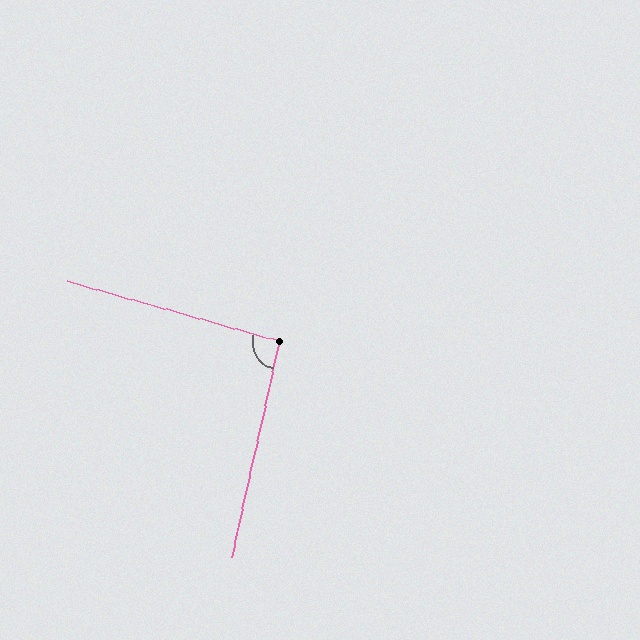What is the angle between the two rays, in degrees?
Approximately 93 degrees.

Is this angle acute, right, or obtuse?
It is approximately a right angle.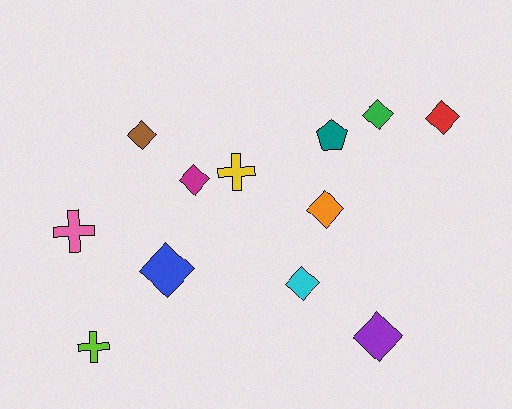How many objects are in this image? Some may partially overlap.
There are 12 objects.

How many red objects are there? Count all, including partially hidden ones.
There is 1 red object.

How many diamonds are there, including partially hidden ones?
There are 8 diamonds.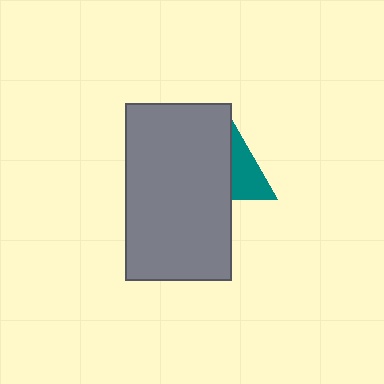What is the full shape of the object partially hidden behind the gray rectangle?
The partially hidden object is a teal triangle.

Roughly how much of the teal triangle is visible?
A small part of it is visible (roughly 35%).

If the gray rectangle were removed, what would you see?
You would see the complete teal triangle.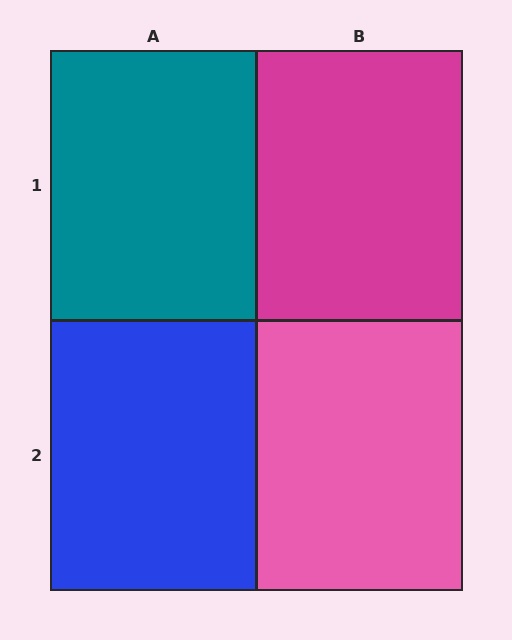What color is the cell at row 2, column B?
Pink.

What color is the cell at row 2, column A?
Blue.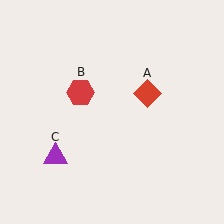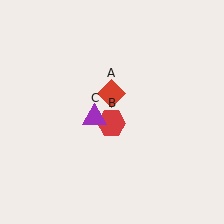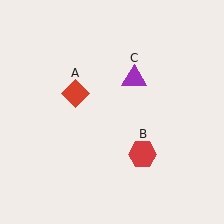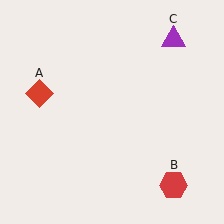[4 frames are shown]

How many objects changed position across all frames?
3 objects changed position: red diamond (object A), red hexagon (object B), purple triangle (object C).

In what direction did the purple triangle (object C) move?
The purple triangle (object C) moved up and to the right.